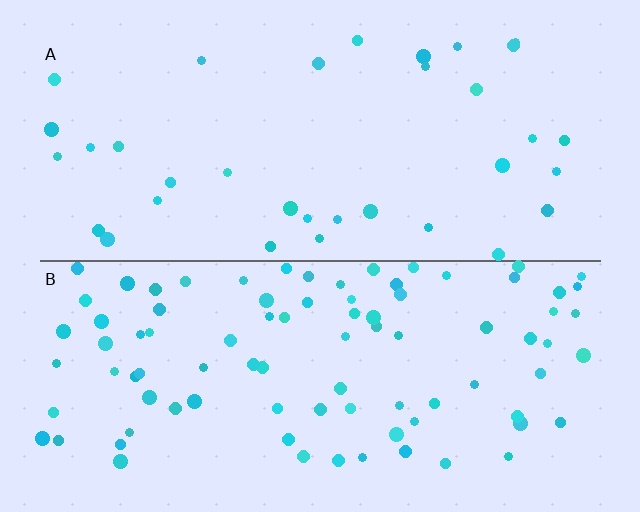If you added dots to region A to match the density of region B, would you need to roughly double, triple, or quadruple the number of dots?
Approximately triple.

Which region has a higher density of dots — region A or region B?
B (the bottom).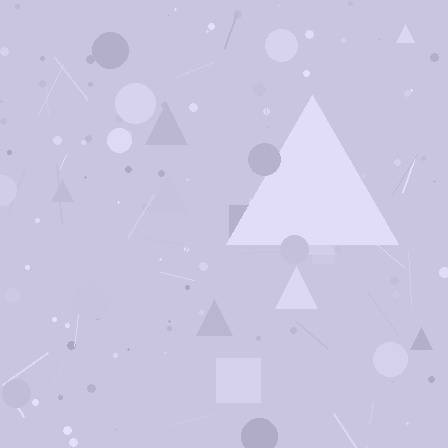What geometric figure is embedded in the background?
A triangle is embedded in the background.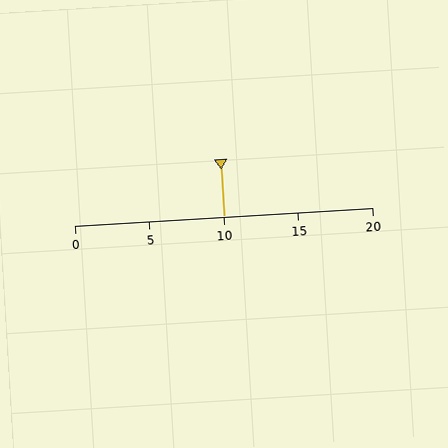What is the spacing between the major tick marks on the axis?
The major ticks are spaced 5 apart.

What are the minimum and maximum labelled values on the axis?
The axis runs from 0 to 20.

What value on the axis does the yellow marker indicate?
The marker indicates approximately 10.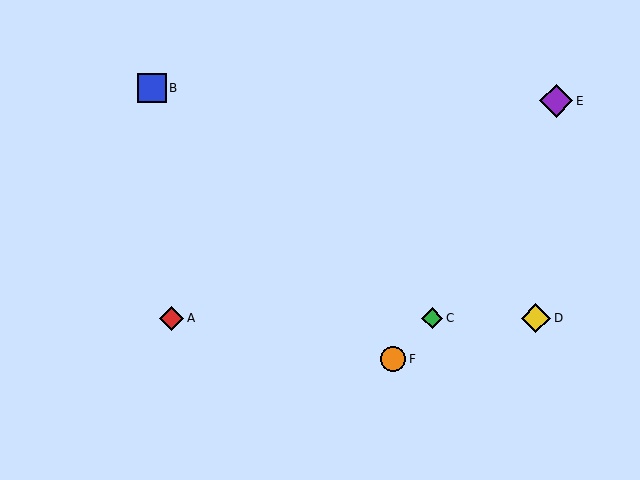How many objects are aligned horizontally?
3 objects (A, C, D) are aligned horizontally.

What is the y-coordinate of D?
Object D is at y≈318.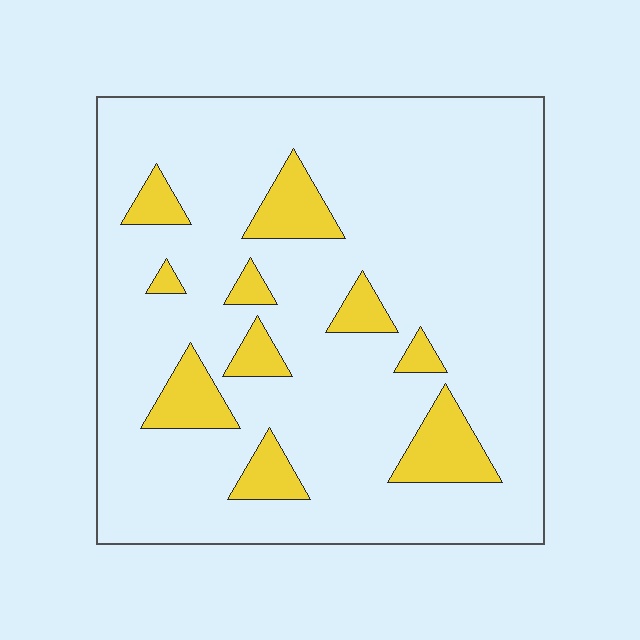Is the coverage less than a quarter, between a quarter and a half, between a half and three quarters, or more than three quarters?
Less than a quarter.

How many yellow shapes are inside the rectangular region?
10.